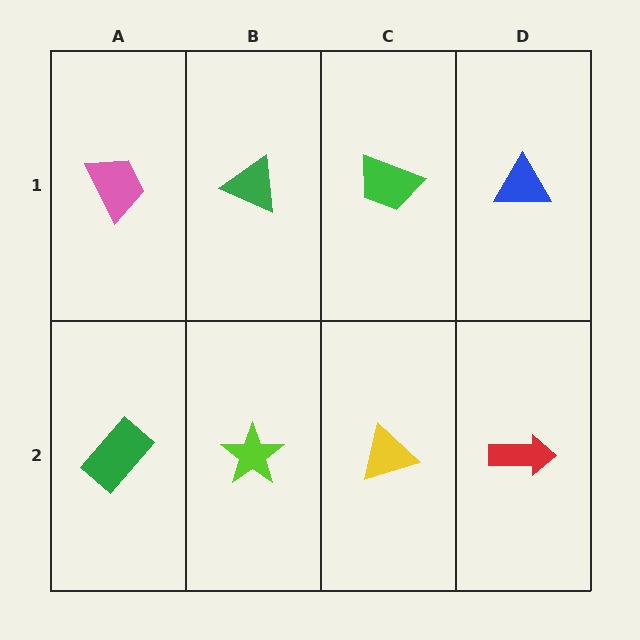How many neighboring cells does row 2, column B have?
3.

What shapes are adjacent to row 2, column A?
A pink trapezoid (row 1, column A), a lime star (row 2, column B).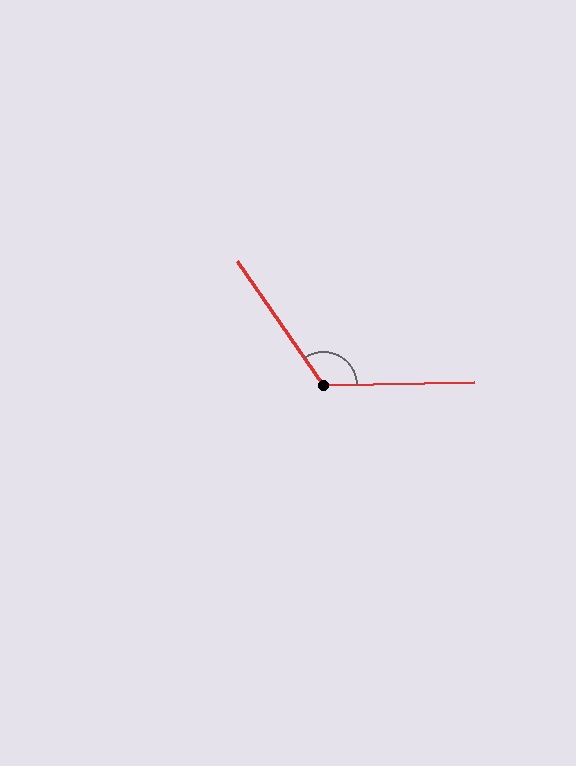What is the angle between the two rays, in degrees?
Approximately 124 degrees.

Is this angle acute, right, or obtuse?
It is obtuse.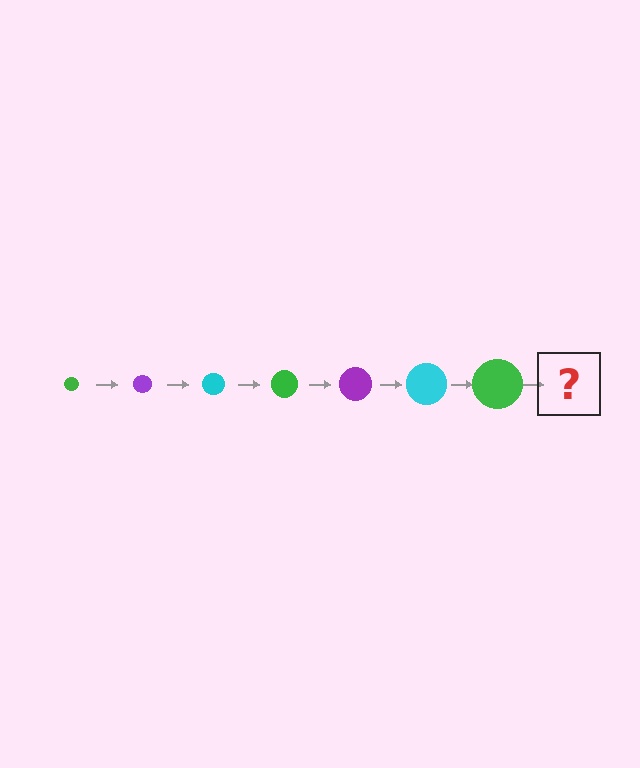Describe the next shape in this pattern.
It should be a purple circle, larger than the previous one.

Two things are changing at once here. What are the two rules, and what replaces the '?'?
The two rules are that the circle grows larger each step and the color cycles through green, purple, and cyan. The '?' should be a purple circle, larger than the previous one.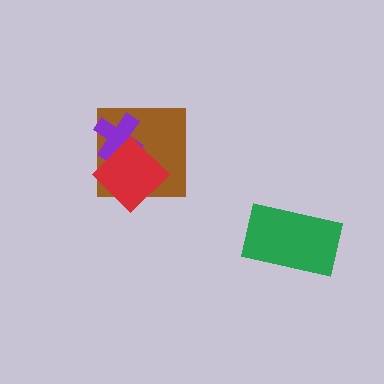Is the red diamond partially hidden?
No, no other shape covers it.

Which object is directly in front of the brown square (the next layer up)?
The purple cross is directly in front of the brown square.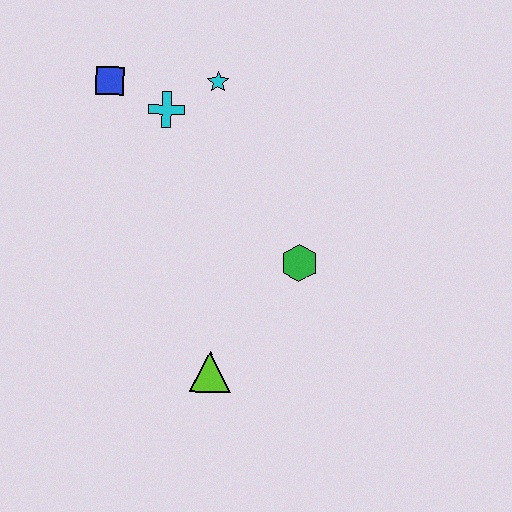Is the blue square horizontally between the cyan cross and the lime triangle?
No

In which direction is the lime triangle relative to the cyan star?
The lime triangle is below the cyan star.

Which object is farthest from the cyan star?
The lime triangle is farthest from the cyan star.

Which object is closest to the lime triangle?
The green hexagon is closest to the lime triangle.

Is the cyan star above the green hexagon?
Yes